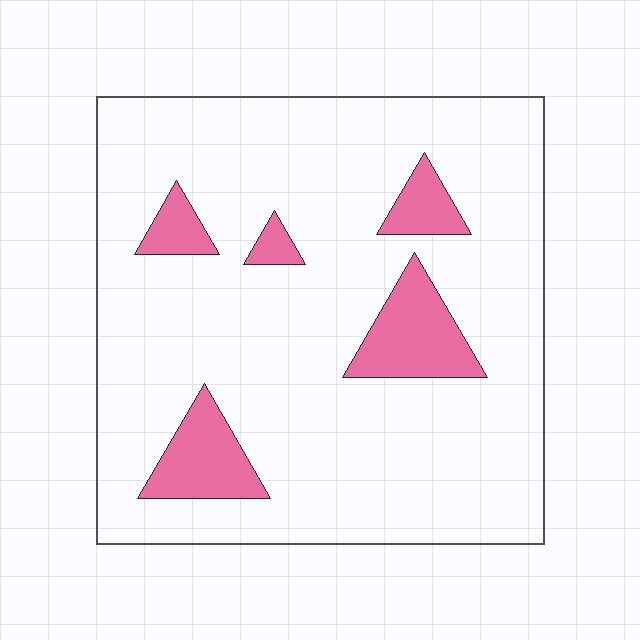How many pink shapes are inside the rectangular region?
5.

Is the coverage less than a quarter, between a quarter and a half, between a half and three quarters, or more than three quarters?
Less than a quarter.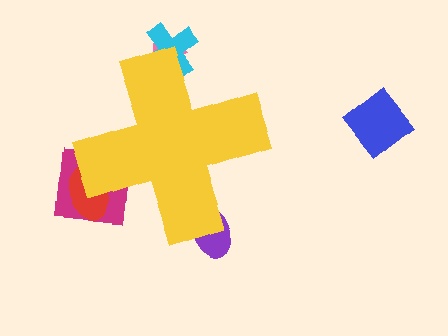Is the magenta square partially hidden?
Yes, the magenta square is partially hidden behind the yellow cross.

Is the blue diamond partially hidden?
No, the blue diamond is fully visible.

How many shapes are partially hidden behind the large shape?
5 shapes are partially hidden.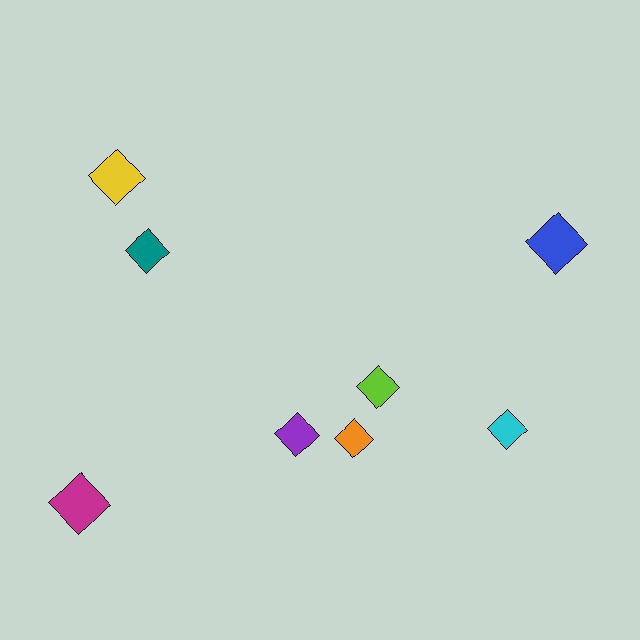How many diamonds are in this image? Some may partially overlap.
There are 8 diamonds.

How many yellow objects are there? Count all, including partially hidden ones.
There is 1 yellow object.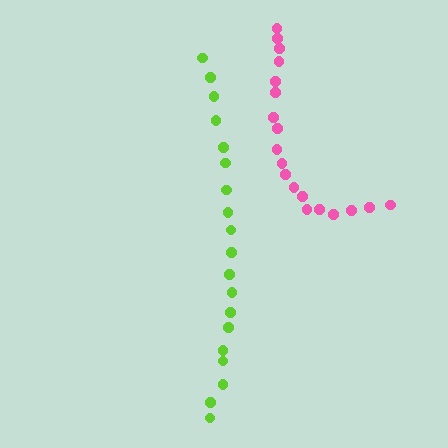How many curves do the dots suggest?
There are 2 distinct paths.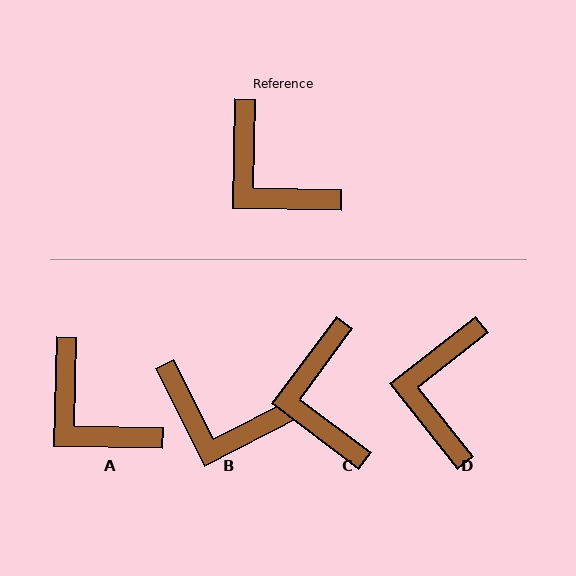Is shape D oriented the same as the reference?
No, it is off by about 51 degrees.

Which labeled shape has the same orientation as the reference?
A.